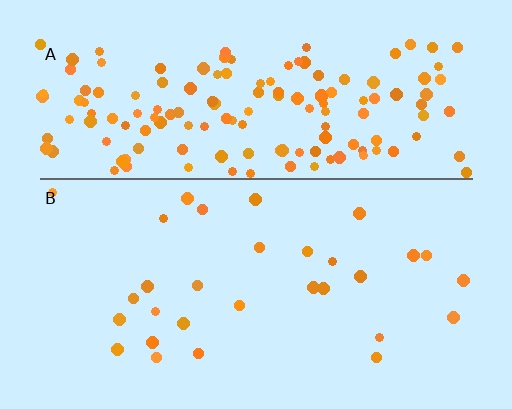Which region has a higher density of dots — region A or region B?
A (the top).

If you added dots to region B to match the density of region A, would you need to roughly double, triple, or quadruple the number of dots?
Approximately quadruple.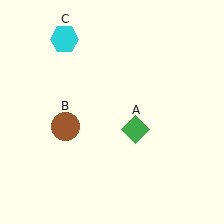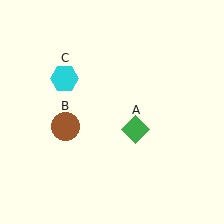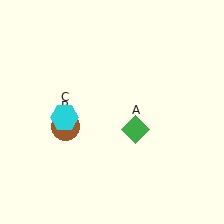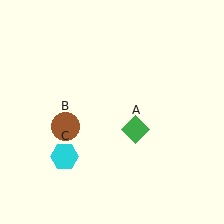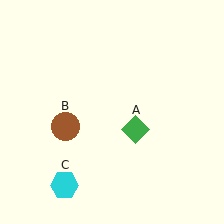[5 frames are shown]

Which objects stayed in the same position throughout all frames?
Green diamond (object A) and brown circle (object B) remained stationary.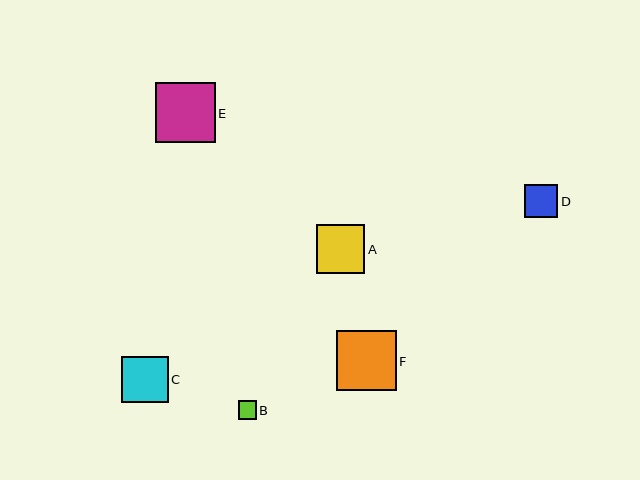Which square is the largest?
Square E is the largest with a size of approximately 60 pixels.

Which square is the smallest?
Square B is the smallest with a size of approximately 18 pixels.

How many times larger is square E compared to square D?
Square E is approximately 1.8 times the size of square D.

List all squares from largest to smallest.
From largest to smallest: E, F, A, C, D, B.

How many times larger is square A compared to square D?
Square A is approximately 1.4 times the size of square D.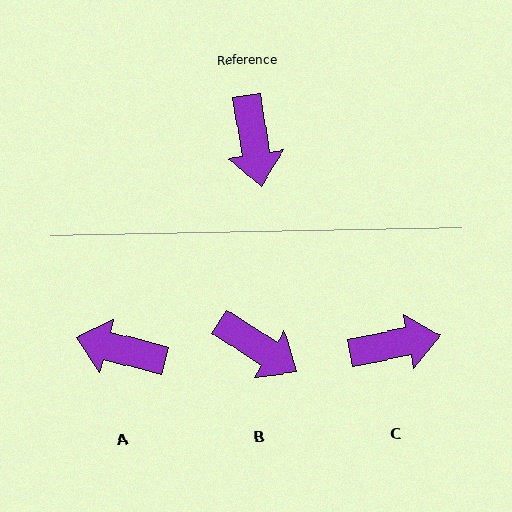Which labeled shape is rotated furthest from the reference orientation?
A, about 114 degrees away.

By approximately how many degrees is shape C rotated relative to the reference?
Approximately 92 degrees counter-clockwise.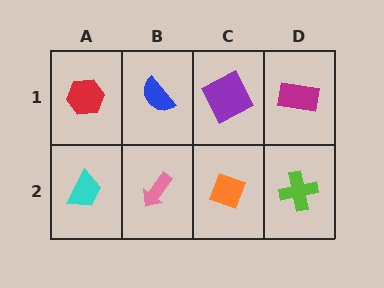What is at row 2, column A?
A cyan trapezoid.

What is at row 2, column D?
A lime cross.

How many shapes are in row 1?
4 shapes.